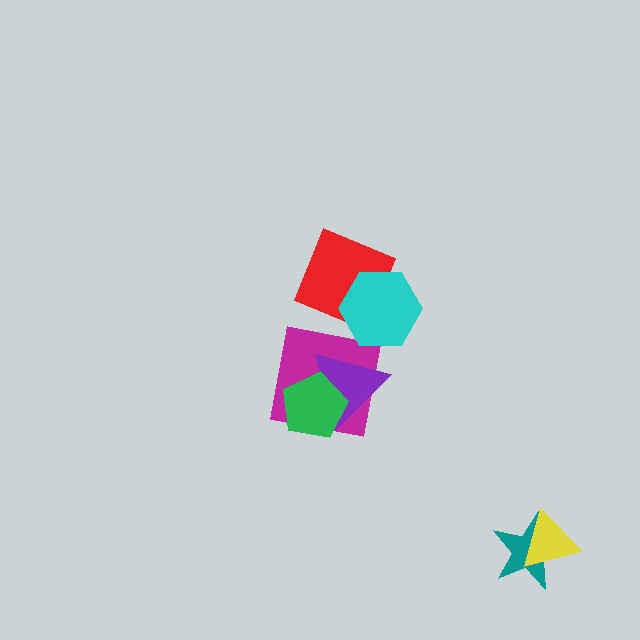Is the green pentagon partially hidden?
No, no other shape covers it.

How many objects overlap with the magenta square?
2 objects overlap with the magenta square.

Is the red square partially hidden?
Yes, it is partially covered by another shape.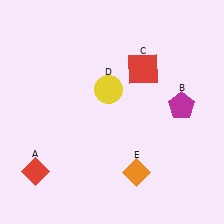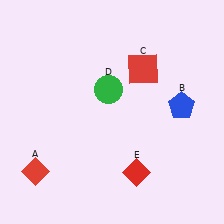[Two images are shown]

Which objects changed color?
B changed from magenta to blue. D changed from yellow to green. E changed from orange to red.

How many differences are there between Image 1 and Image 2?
There are 3 differences between the two images.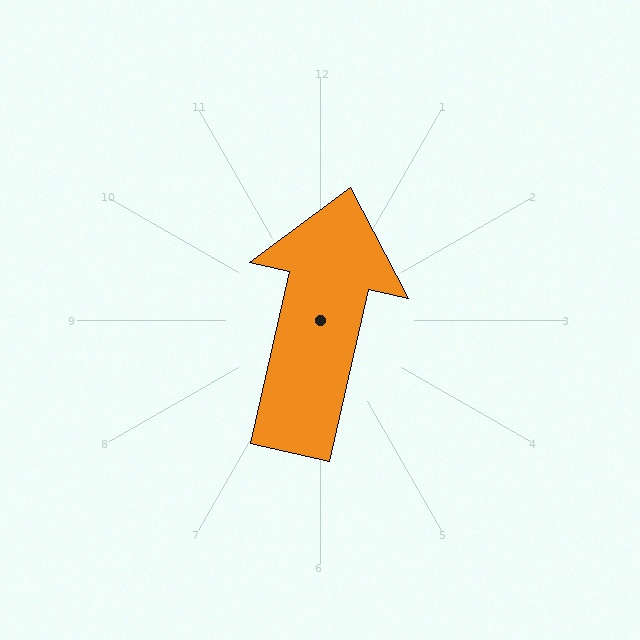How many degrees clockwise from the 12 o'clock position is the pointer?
Approximately 13 degrees.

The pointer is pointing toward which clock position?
Roughly 12 o'clock.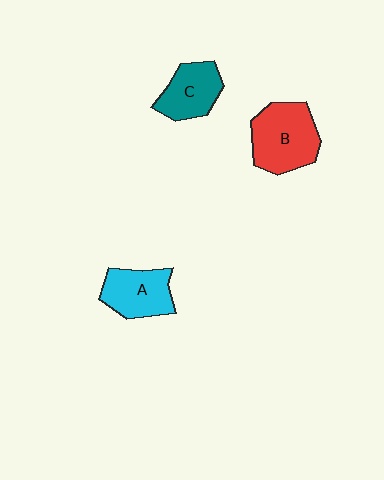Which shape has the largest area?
Shape B (red).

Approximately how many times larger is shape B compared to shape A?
Approximately 1.3 times.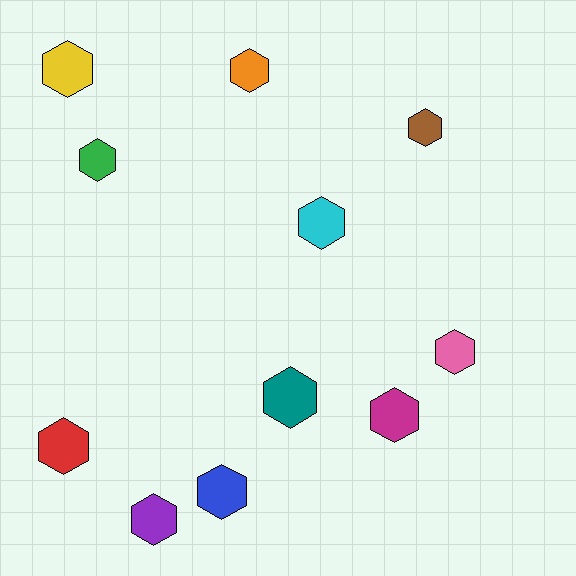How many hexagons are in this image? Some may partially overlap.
There are 11 hexagons.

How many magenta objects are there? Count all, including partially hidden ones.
There is 1 magenta object.